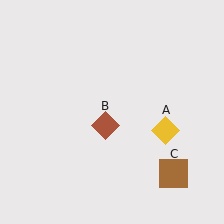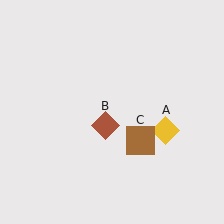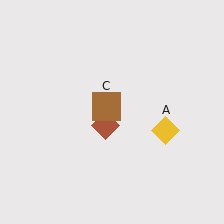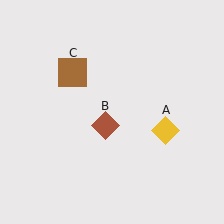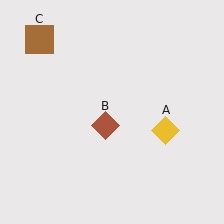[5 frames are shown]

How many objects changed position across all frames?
1 object changed position: brown square (object C).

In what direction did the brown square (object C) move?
The brown square (object C) moved up and to the left.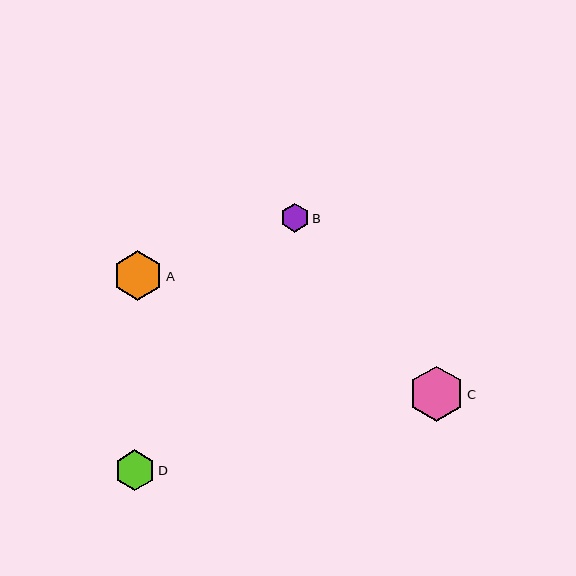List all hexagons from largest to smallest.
From largest to smallest: C, A, D, B.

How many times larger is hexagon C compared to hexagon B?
Hexagon C is approximately 1.9 times the size of hexagon B.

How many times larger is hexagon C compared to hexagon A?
Hexagon C is approximately 1.1 times the size of hexagon A.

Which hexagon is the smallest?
Hexagon B is the smallest with a size of approximately 28 pixels.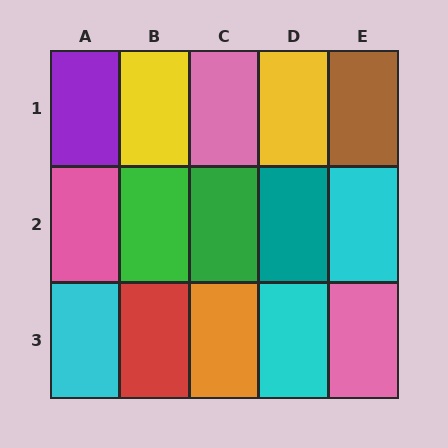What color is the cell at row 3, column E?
Pink.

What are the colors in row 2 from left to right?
Pink, green, green, teal, cyan.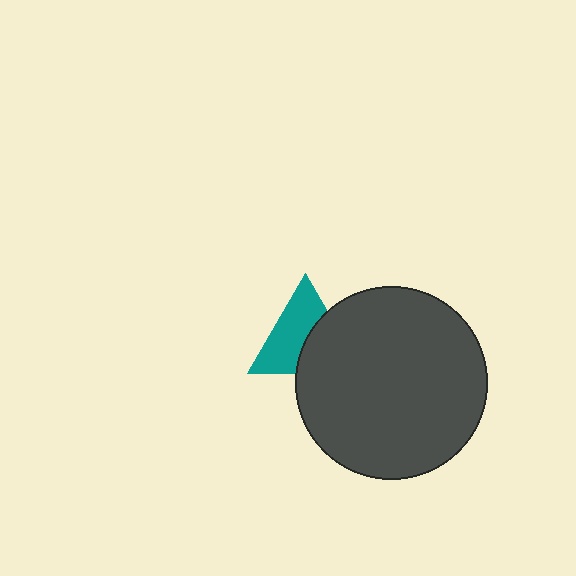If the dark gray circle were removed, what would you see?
You would see the complete teal triangle.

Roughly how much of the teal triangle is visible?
About half of it is visible (roughly 58%).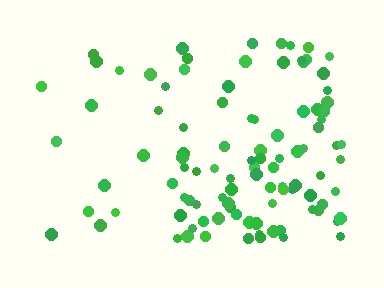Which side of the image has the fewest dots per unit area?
The left.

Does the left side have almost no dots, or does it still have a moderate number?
Still a moderate number, just noticeably fewer than the right.